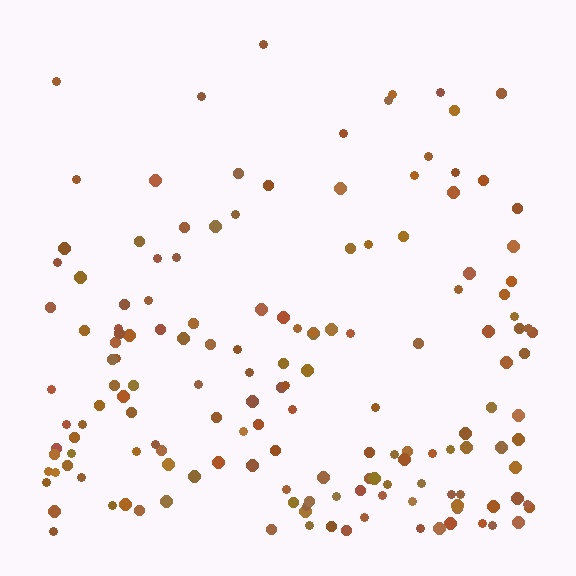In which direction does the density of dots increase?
From top to bottom, with the bottom side densest.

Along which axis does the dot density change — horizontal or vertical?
Vertical.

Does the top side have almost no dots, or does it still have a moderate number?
Still a moderate number, just noticeably fewer than the bottom.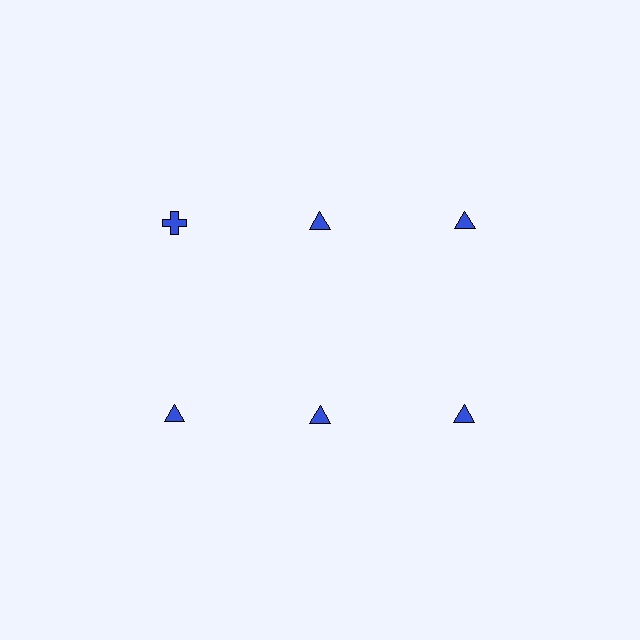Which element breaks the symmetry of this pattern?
The blue cross in the top row, leftmost column breaks the symmetry. All other shapes are blue triangles.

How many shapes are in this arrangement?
There are 6 shapes arranged in a grid pattern.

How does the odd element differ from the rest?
It has a different shape: cross instead of triangle.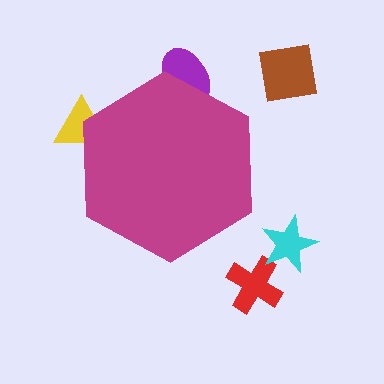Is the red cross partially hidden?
No, the red cross is fully visible.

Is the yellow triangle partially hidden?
Yes, the yellow triangle is partially hidden behind the magenta hexagon.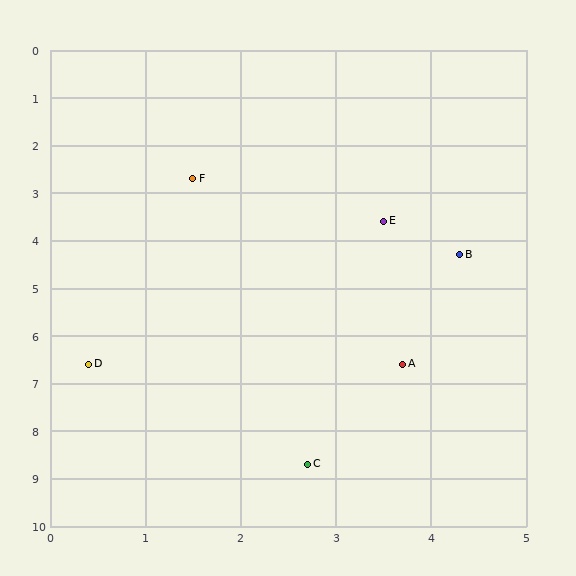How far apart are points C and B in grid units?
Points C and B are about 4.7 grid units apart.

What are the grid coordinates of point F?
Point F is at approximately (1.5, 2.7).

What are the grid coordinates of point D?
Point D is at approximately (0.4, 6.6).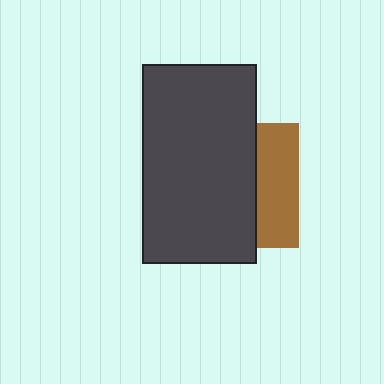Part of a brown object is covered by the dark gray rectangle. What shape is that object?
It is a square.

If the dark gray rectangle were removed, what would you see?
You would see the complete brown square.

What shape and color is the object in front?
The object in front is a dark gray rectangle.